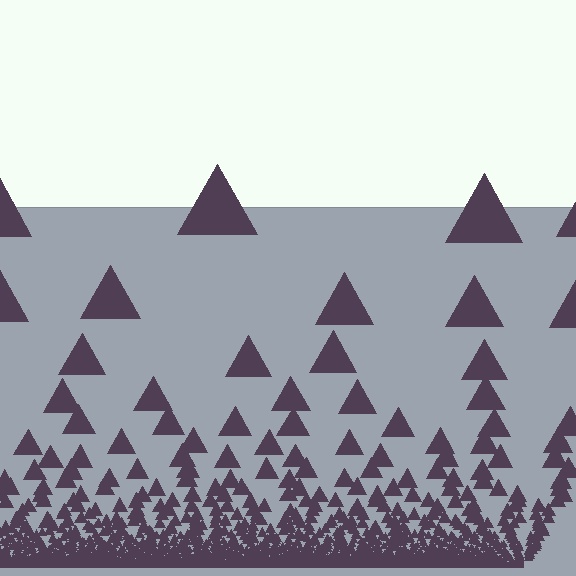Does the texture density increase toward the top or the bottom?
Density increases toward the bottom.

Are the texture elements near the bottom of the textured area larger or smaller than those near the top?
Smaller. The gradient is inverted — elements near the bottom are smaller and denser.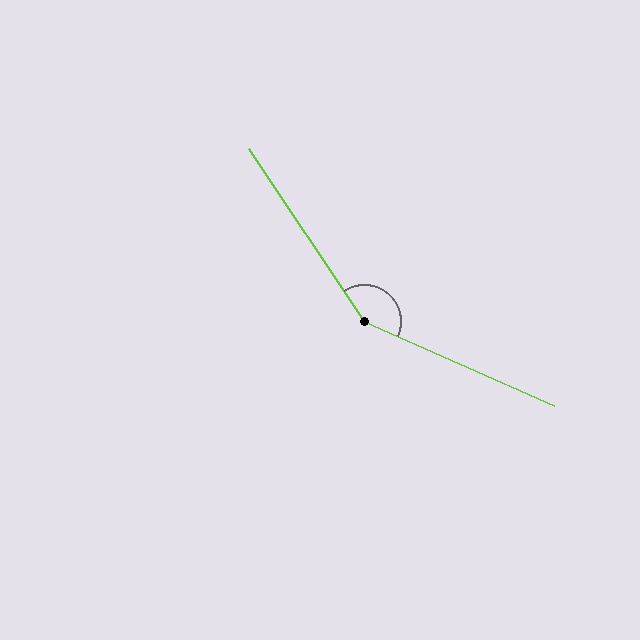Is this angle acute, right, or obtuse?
It is obtuse.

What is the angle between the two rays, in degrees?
Approximately 148 degrees.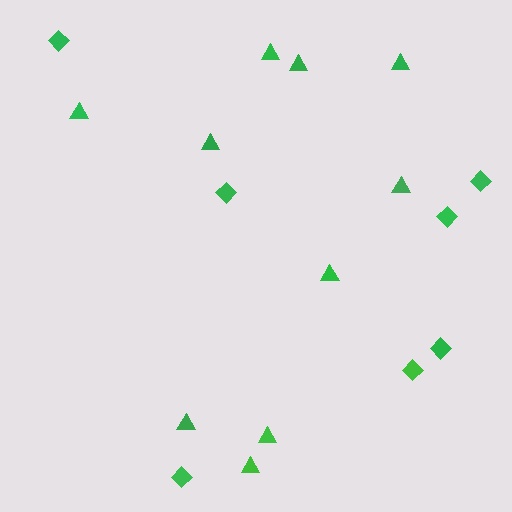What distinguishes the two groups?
There are 2 groups: one group of triangles (10) and one group of diamonds (7).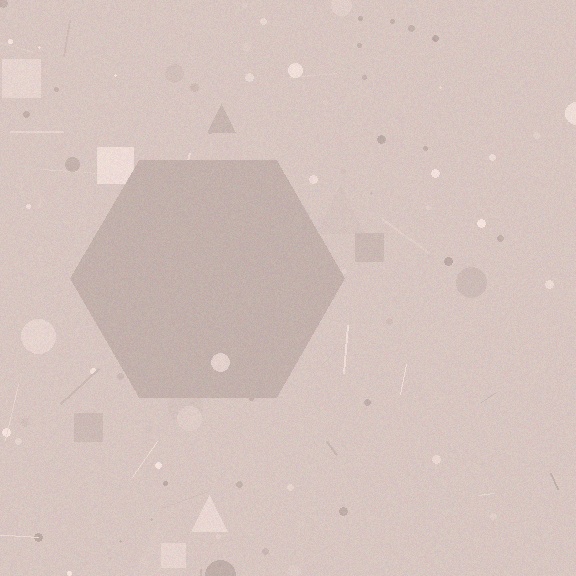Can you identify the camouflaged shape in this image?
The camouflaged shape is a hexagon.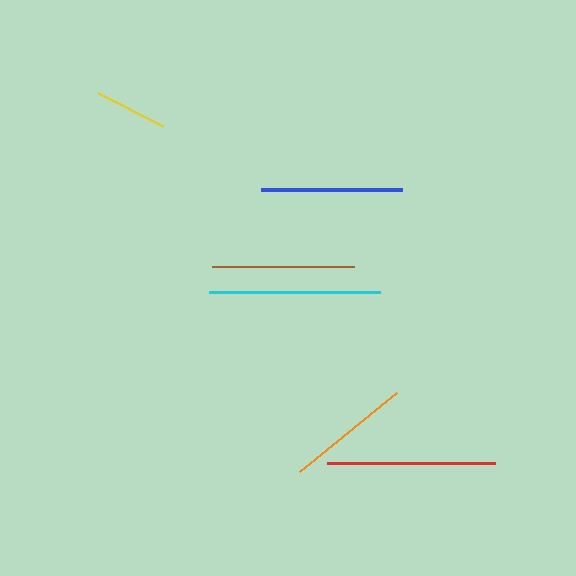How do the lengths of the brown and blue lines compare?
The brown and blue lines are approximately the same length.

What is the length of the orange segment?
The orange segment is approximately 125 pixels long.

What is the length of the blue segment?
The blue segment is approximately 141 pixels long.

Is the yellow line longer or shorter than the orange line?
The orange line is longer than the yellow line.